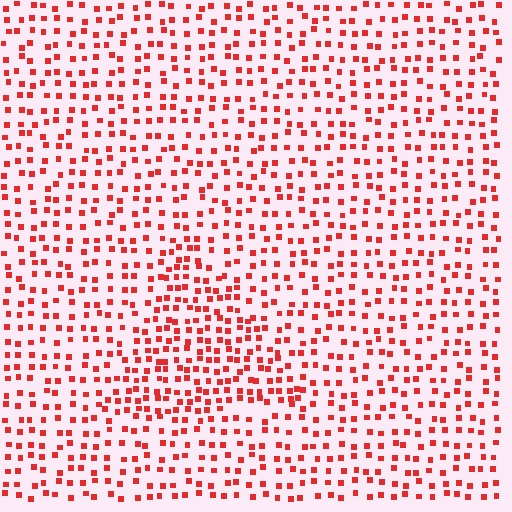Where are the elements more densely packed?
The elements are more densely packed inside the triangle boundary.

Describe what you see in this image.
The image contains small red elements arranged at two different densities. A triangle-shaped region is visible where the elements are more densely packed than the surrounding area.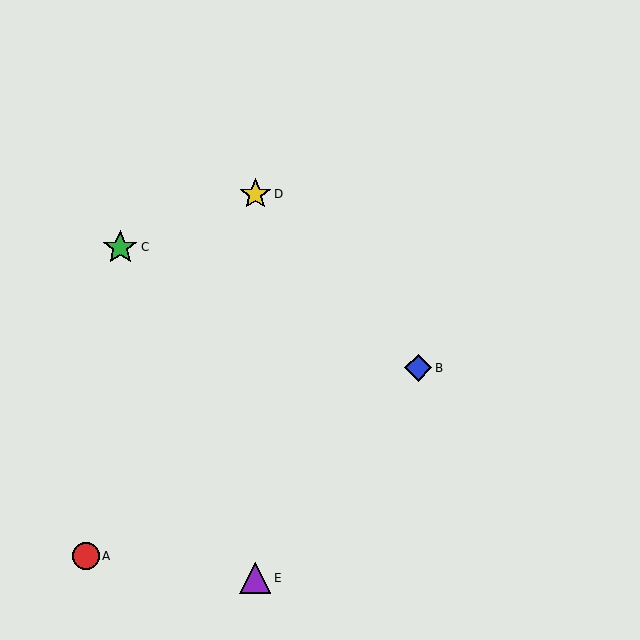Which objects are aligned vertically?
Objects D, E are aligned vertically.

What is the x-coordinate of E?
Object E is at x≈255.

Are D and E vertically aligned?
Yes, both are at x≈255.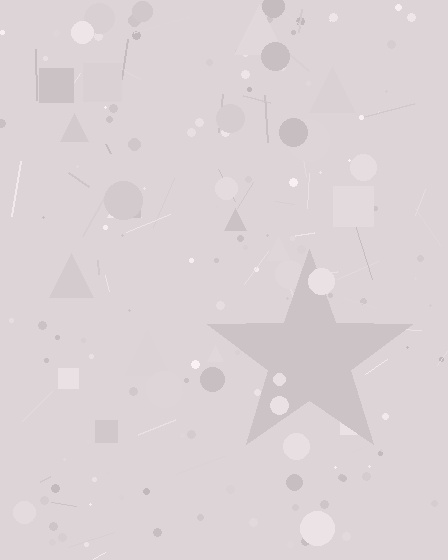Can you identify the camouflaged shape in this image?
The camouflaged shape is a star.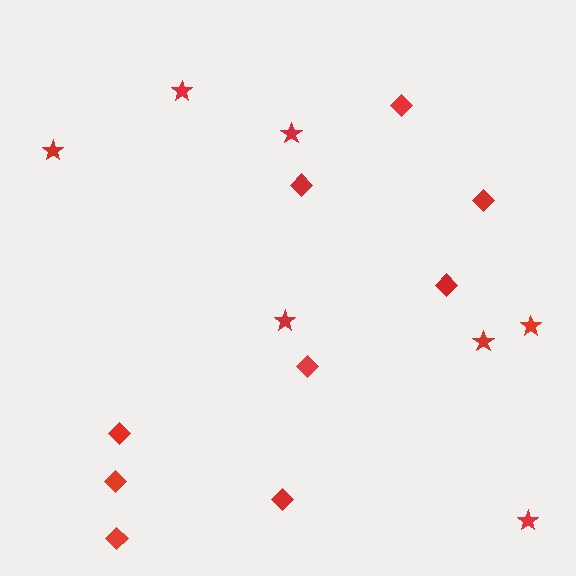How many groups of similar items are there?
There are 2 groups: one group of stars (7) and one group of diamonds (9).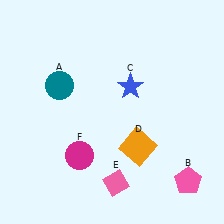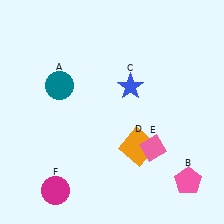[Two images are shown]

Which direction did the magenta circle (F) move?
The magenta circle (F) moved down.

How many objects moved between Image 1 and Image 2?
2 objects moved between the two images.